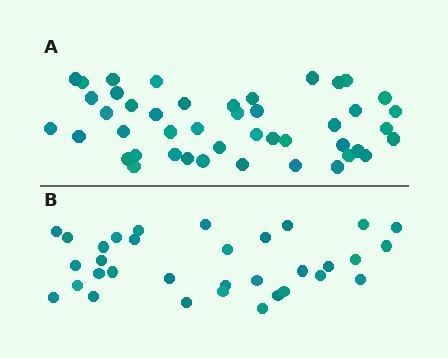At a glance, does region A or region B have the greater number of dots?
Region A (the top region) has more dots.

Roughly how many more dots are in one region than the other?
Region A has roughly 12 or so more dots than region B.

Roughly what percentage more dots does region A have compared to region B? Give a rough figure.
About 35% more.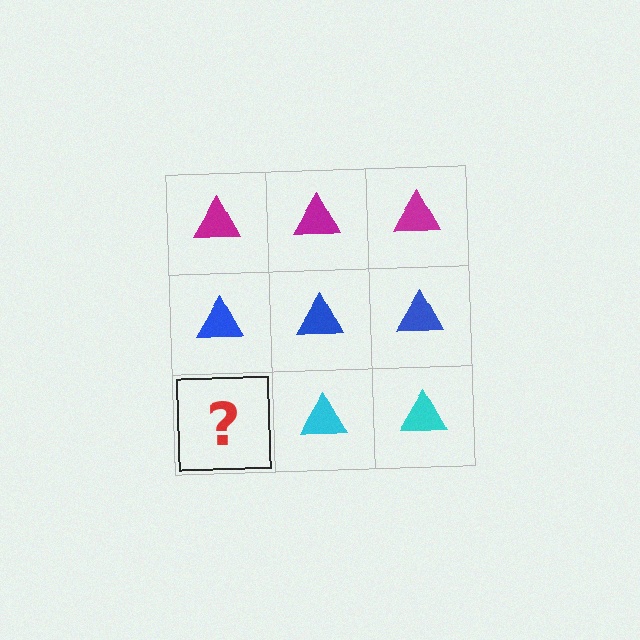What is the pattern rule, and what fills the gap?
The rule is that each row has a consistent color. The gap should be filled with a cyan triangle.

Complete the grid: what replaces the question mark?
The question mark should be replaced with a cyan triangle.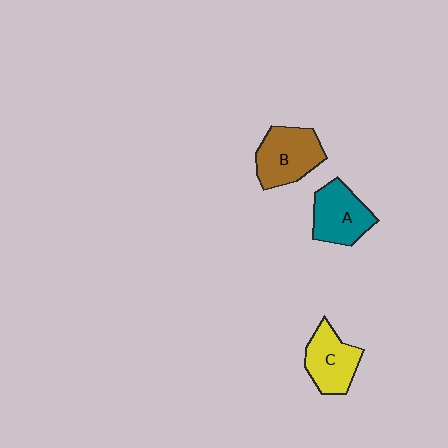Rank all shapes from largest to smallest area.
From largest to smallest: B (brown), A (teal), C (yellow).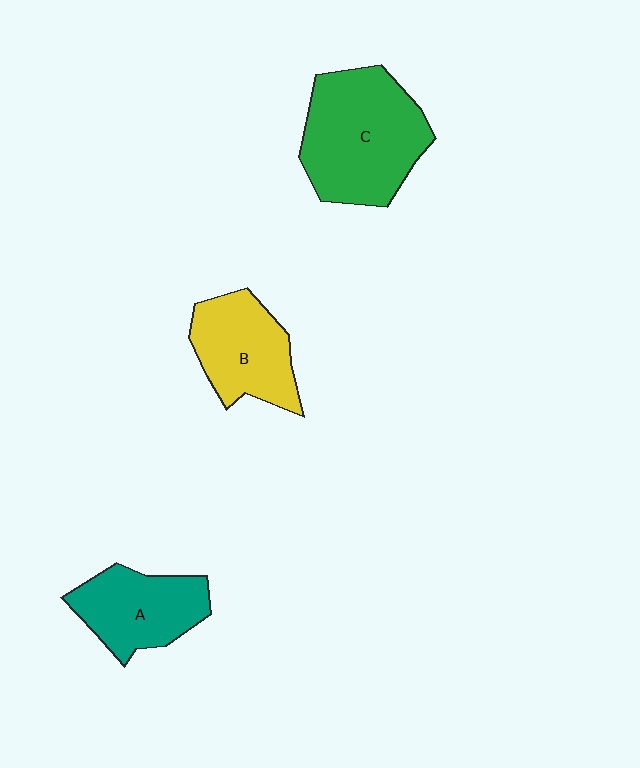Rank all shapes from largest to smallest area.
From largest to smallest: C (green), B (yellow), A (teal).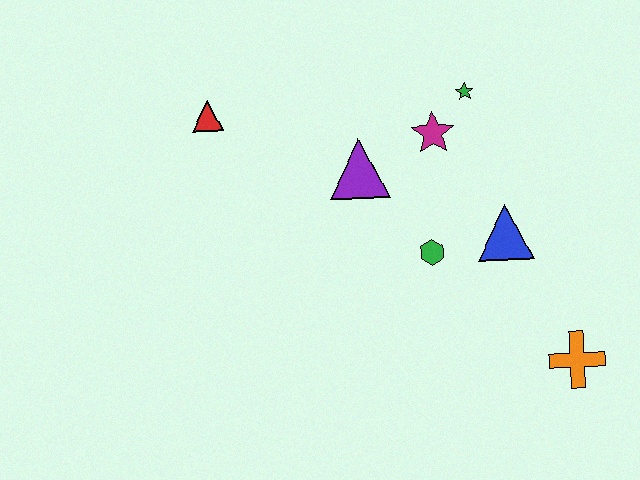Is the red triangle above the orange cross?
Yes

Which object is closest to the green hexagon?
The blue triangle is closest to the green hexagon.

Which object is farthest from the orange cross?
The red triangle is farthest from the orange cross.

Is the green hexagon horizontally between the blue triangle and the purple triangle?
Yes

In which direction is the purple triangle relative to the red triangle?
The purple triangle is to the right of the red triangle.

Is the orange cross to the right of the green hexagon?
Yes